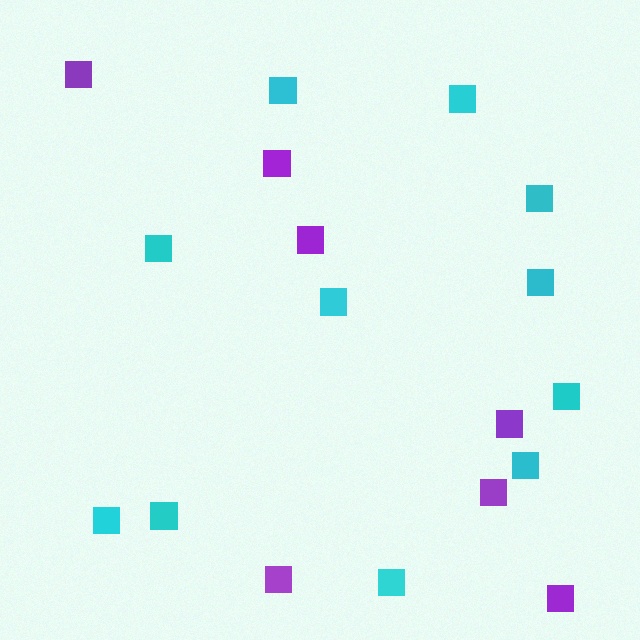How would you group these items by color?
There are 2 groups: one group of purple squares (7) and one group of cyan squares (11).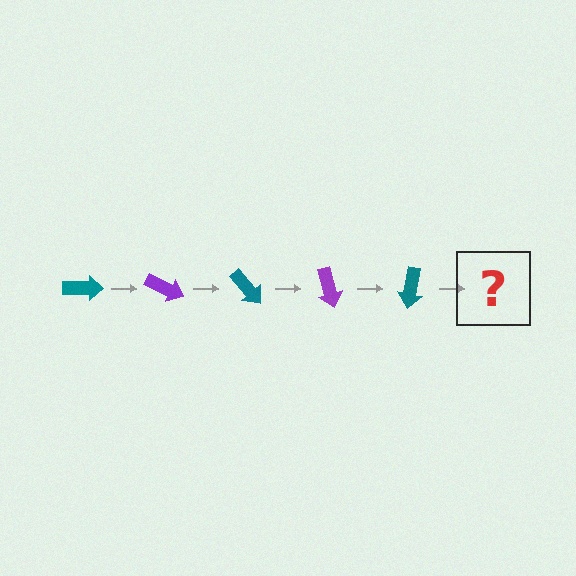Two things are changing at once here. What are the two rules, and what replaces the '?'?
The two rules are that it rotates 25 degrees each step and the color cycles through teal and purple. The '?' should be a purple arrow, rotated 125 degrees from the start.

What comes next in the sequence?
The next element should be a purple arrow, rotated 125 degrees from the start.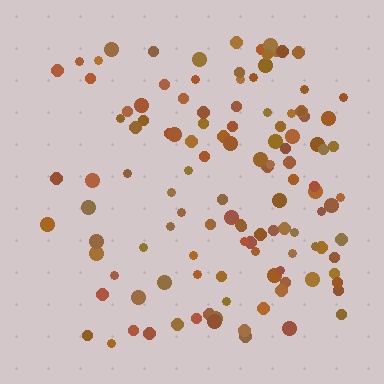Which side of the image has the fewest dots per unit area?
The left.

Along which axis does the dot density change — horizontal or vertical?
Horizontal.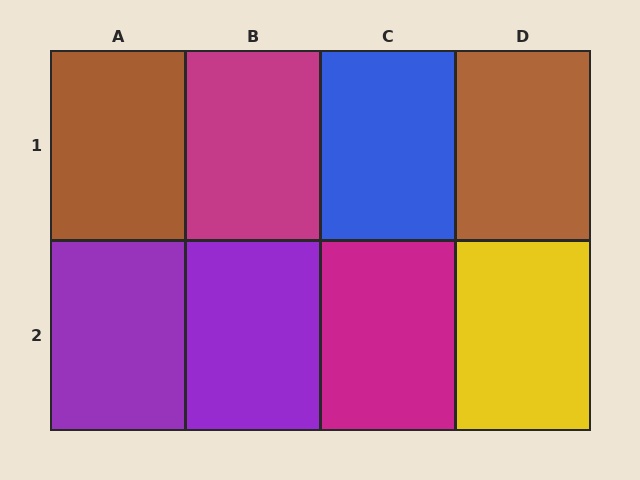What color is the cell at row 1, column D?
Brown.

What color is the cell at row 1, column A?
Brown.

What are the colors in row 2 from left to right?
Purple, purple, magenta, yellow.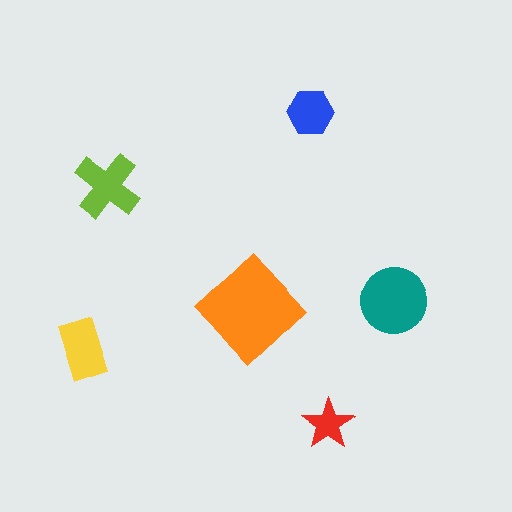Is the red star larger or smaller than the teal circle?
Smaller.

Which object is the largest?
The orange diamond.